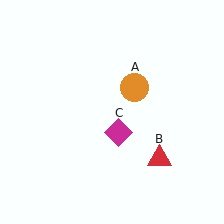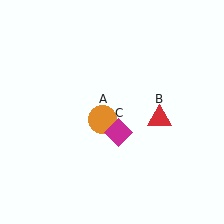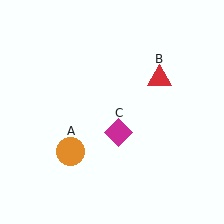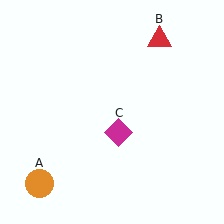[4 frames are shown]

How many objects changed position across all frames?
2 objects changed position: orange circle (object A), red triangle (object B).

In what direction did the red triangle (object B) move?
The red triangle (object B) moved up.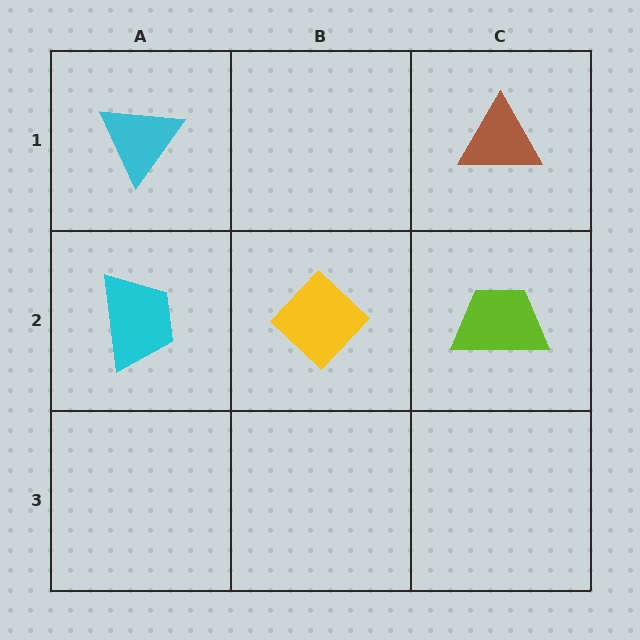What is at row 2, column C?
A lime trapezoid.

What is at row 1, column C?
A brown triangle.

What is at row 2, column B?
A yellow diamond.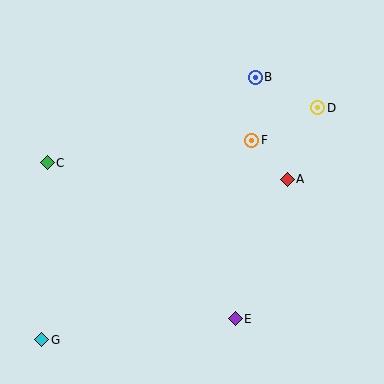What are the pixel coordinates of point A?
Point A is at (287, 179).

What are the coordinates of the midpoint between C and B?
The midpoint between C and B is at (151, 120).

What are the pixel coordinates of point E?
Point E is at (235, 319).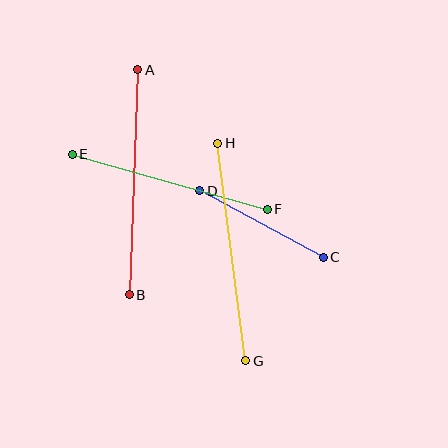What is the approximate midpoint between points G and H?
The midpoint is at approximately (232, 252) pixels.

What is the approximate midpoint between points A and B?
The midpoint is at approximately (133, 182) pixels.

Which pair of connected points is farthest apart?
Points A and B are farthest apart.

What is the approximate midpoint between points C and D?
The midpoint is at approximately (262, 224) pixels.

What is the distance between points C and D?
The distance is approximately 140 pixels.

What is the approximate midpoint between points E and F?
The midpoint is at approximately (170, 182) pixels.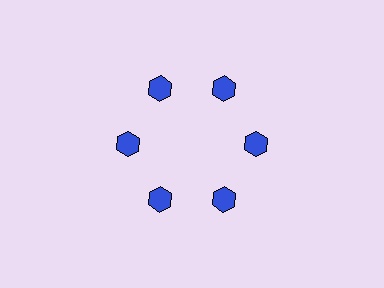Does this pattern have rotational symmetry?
Yes, this pattern has 6-fold rotational symmetry. It looks the same after rotating 60 degrees around the center.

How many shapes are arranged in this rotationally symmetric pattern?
There are 6 shapes, arranged in 6 groups of 1.